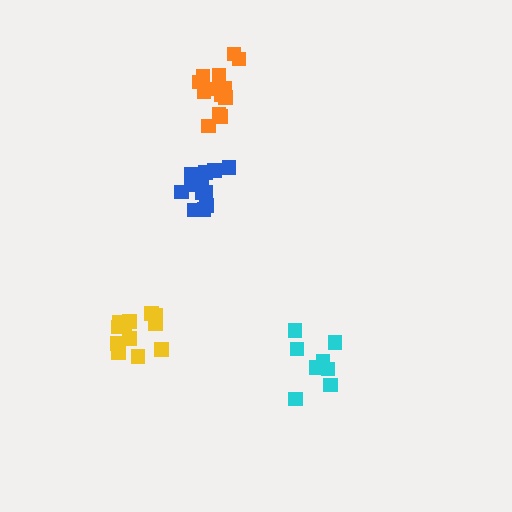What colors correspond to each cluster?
The clusters are colored: yellow, cyan, blue, orange.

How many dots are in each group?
Group 1: 12 dots, Group 2: 8 dots, Group 3: 13 dots, Group 4: 13 dots (46 total).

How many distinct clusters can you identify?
There are 4 distinct clusters.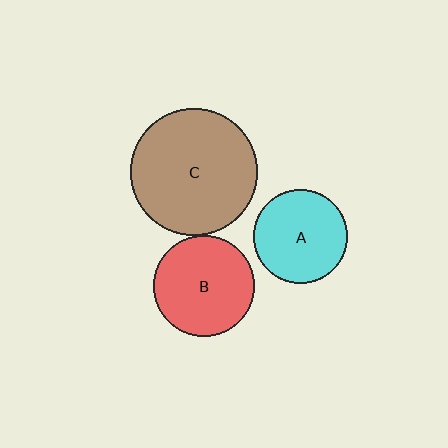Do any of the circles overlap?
No, none of the circles overlap.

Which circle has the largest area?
Circle C (brown).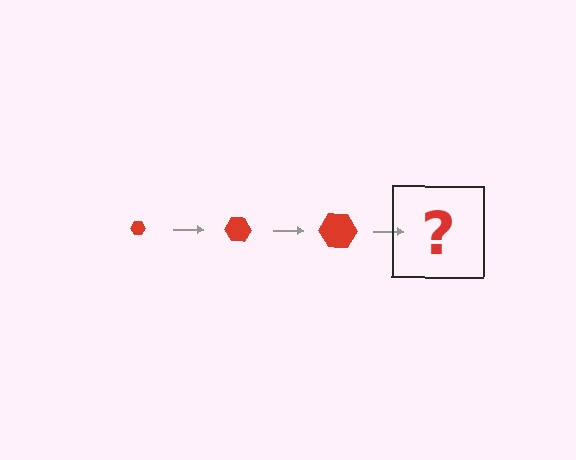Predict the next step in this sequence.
The next step is a red hexagon, larger than the previous one.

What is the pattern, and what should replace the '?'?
The pattern is that the hexagon gets progressively larger each step. The '?' should be a red hexagon, larger than the previous one.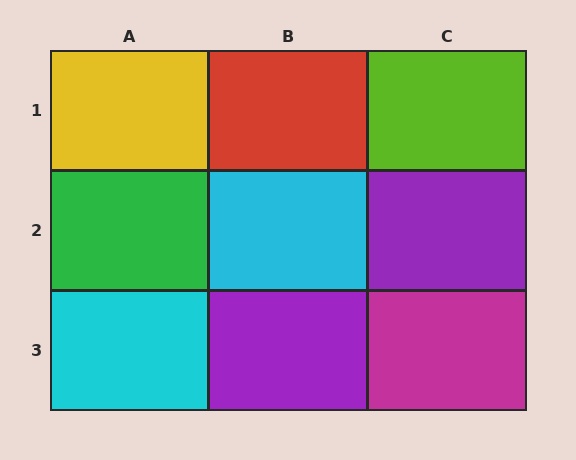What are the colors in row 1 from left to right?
Yellow, red, lime.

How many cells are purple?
2 cells are purple.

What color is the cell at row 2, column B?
Cyan.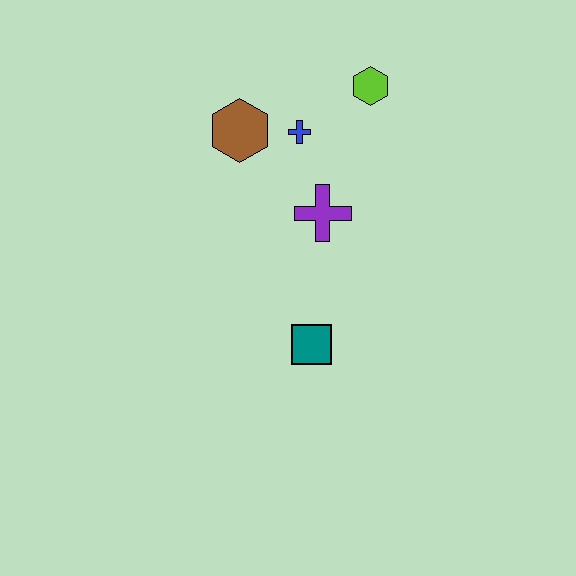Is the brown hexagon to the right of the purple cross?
No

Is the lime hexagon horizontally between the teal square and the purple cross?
No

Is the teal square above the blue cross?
No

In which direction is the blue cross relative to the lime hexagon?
The blue cross is to the left of the lime hexagon.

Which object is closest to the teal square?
The purple cross is closest to the teal square.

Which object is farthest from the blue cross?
The teal square is farthest from the blue cross.